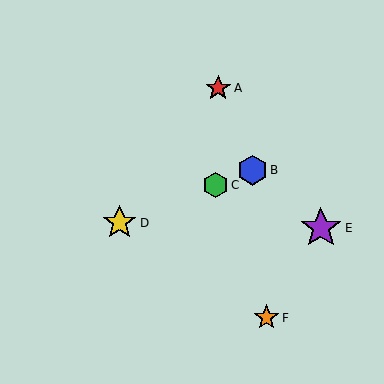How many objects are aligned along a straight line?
3 objects (B, C, D) are aligned along a straight line.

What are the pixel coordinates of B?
Object B is at (252, 170).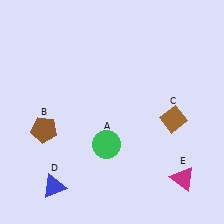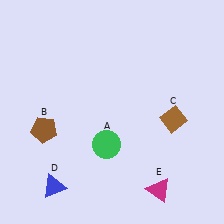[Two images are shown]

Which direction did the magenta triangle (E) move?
The magenta triangle (E) moved left.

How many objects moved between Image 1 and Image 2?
1 object moved between the two images.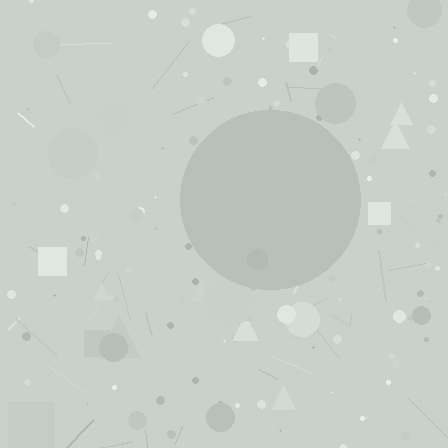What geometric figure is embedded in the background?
A circle is embedded in the background.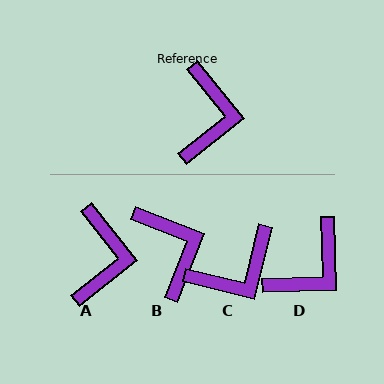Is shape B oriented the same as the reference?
No, it is off by about 30 degrees.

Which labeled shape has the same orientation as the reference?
A.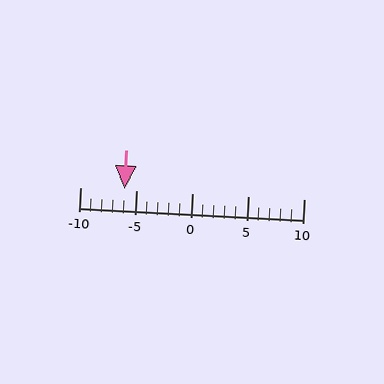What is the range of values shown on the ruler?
The ruler shows values from -10 to 10.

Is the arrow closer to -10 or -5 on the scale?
The arrow is closer to -5.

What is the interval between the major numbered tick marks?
The major tick marks are spaced 5 units apart.